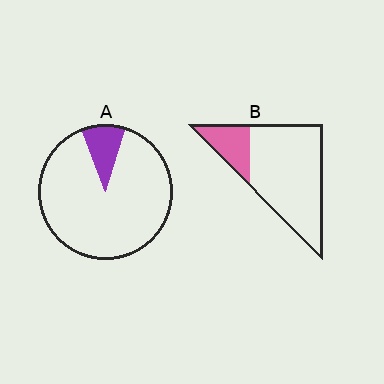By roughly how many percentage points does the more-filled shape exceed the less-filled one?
By roughly 10 percentage points (B over A).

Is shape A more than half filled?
No.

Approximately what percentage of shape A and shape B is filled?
A is approximately 10% and B is approximately 20%.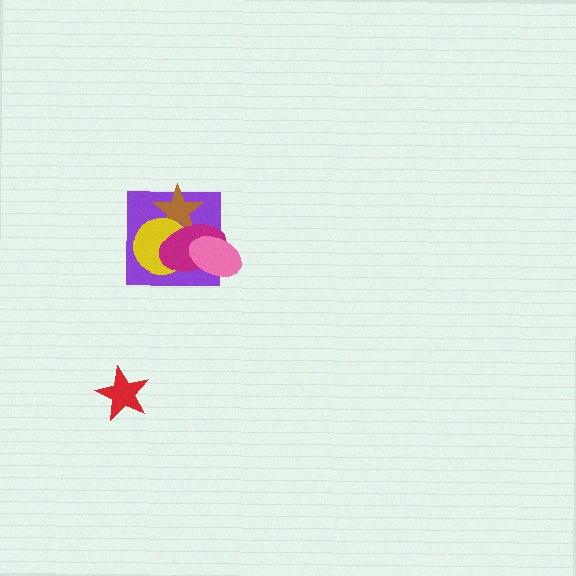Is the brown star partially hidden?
Yes, it is partially covered by another shape.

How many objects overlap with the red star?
0 objects overlap with the red star.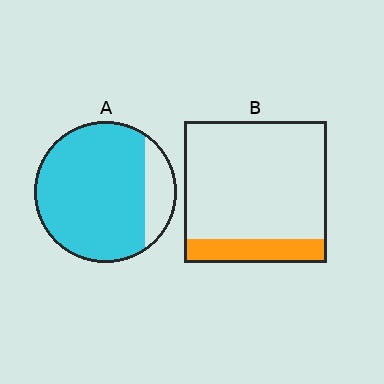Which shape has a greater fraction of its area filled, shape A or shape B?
Shape A.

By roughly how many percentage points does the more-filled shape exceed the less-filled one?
By roughly 65 percentage points (A over B).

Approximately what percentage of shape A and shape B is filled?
A is approximately 85% and B is approximately 15%.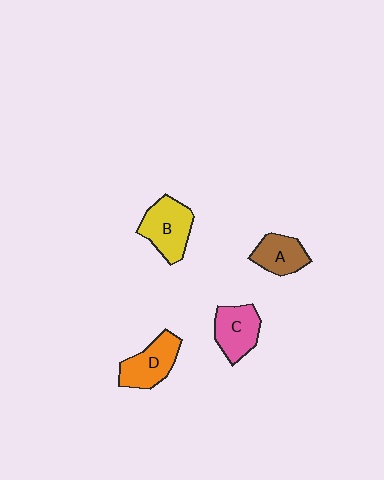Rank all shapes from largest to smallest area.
From largest to smallest: B (yellow), D (orange), C (pink), A (brown).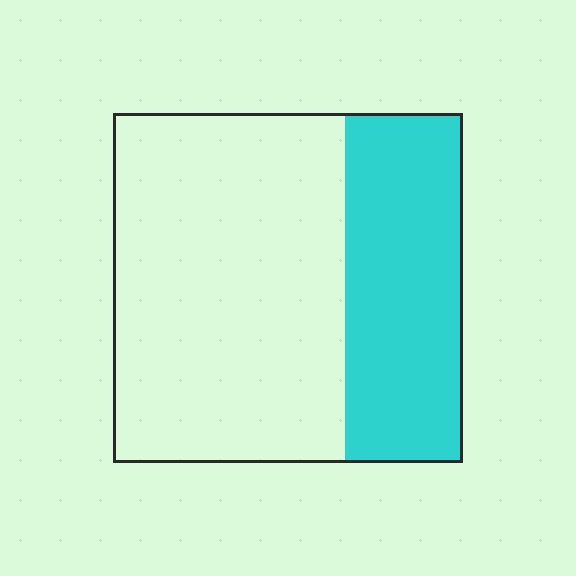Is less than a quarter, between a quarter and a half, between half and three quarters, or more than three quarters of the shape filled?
Between a quarter and a half.